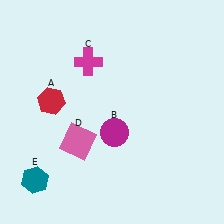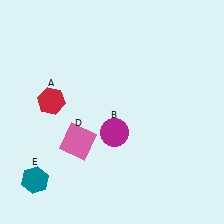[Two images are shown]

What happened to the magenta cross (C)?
The magenta cross (C) was removed in Image 2. It was in the top-left area of Image 1.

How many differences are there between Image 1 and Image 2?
There is 1 difference between the two images.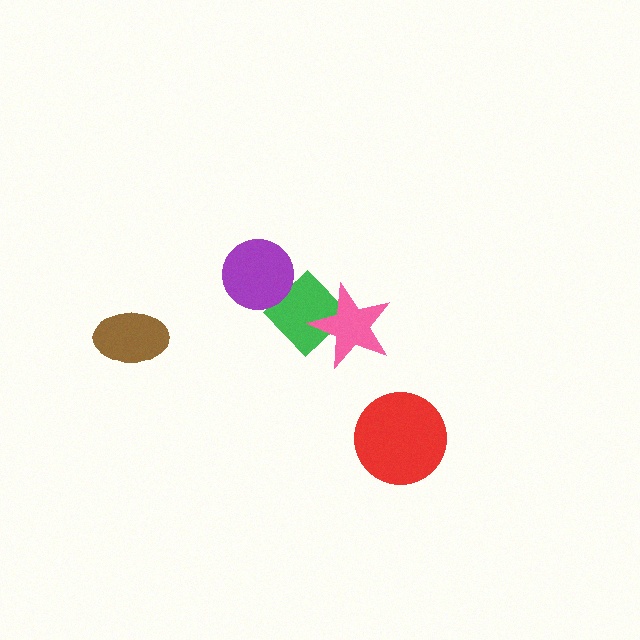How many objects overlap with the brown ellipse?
0 objects overlap with the brown ellipse.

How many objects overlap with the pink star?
1 object overlaps with the pink star.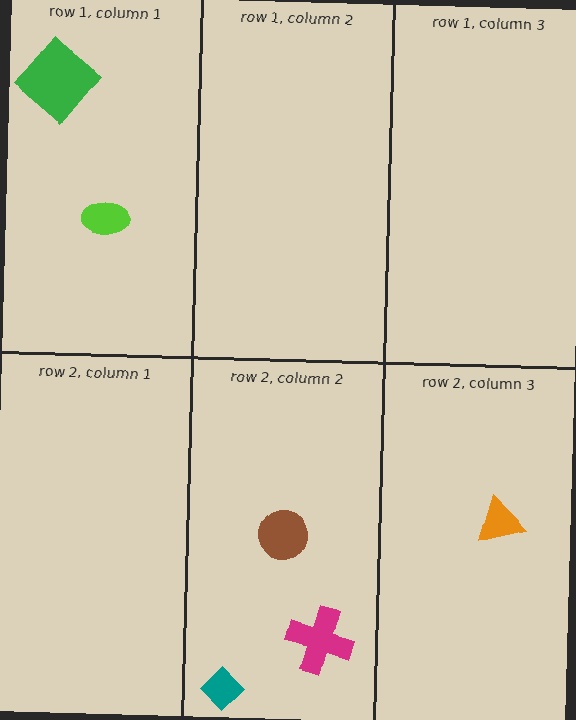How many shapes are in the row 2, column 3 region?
1.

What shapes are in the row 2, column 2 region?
The teal diamond, the brown circle, the magenta cross.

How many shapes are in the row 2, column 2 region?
3.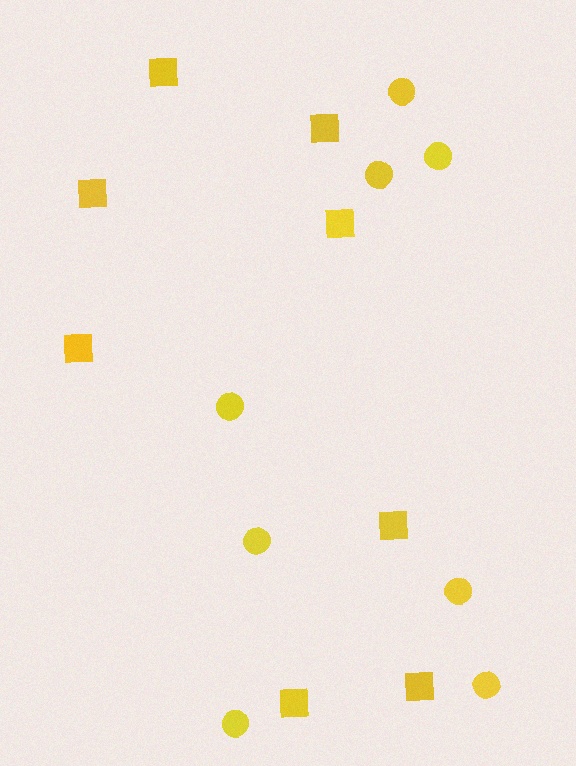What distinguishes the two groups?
There are 2 groups: one group of circles (8) and one group of squares (8).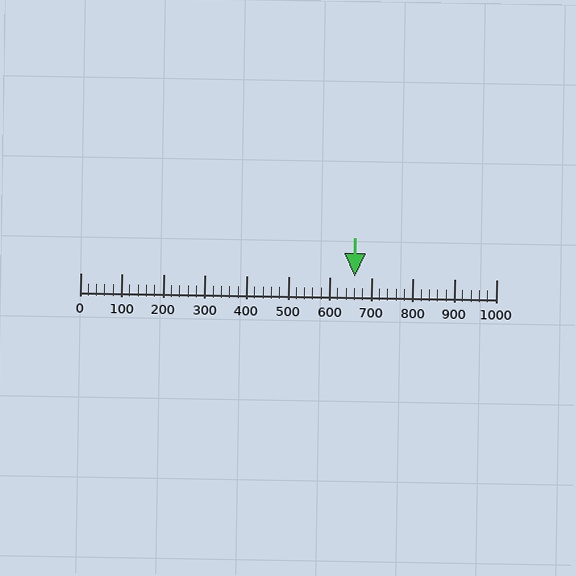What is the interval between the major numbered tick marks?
The major tick marks are spaced 100 units apart.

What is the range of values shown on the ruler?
The ruler shows values from 0 to 1000.